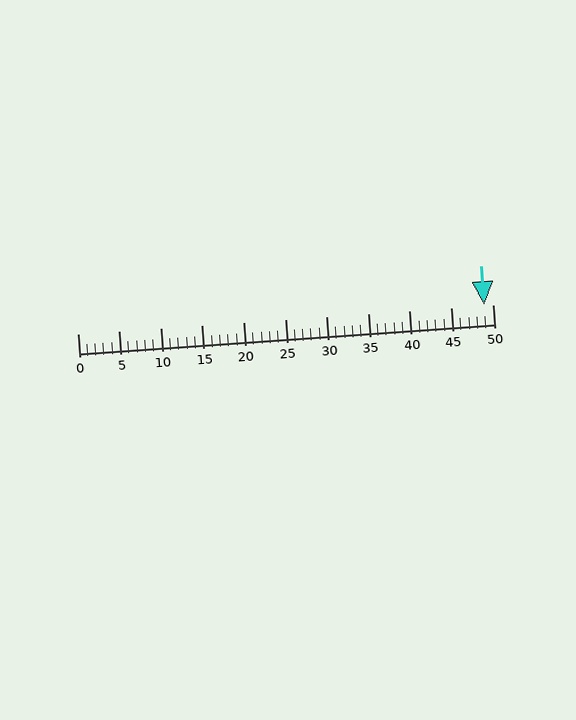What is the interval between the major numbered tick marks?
The major tick marks are spaced 5 units apart.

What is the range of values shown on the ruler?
The ruler shows values from 0 to 50.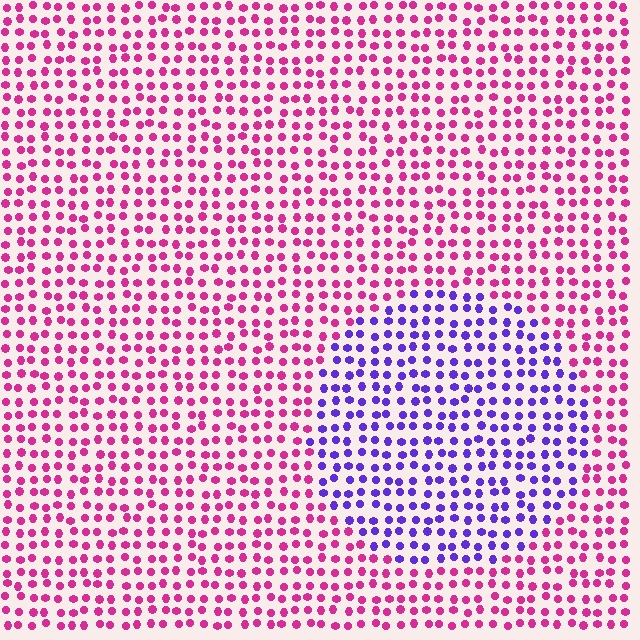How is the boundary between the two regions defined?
The boundary is defined purely by a slight shift in hue (about 64 degrees). Spacing, size, and orientation are identical on both sides.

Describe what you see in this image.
The image is filled with small magenta elements in a uniform arrangement. A circle-shaped region is visible where the elements are tinted to a slightly different hue, forming a subtle color boundary.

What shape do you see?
I see a circle.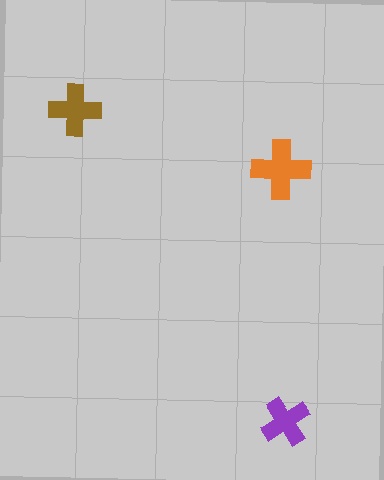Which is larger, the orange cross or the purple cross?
The orange one.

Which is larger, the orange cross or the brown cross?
The orange one.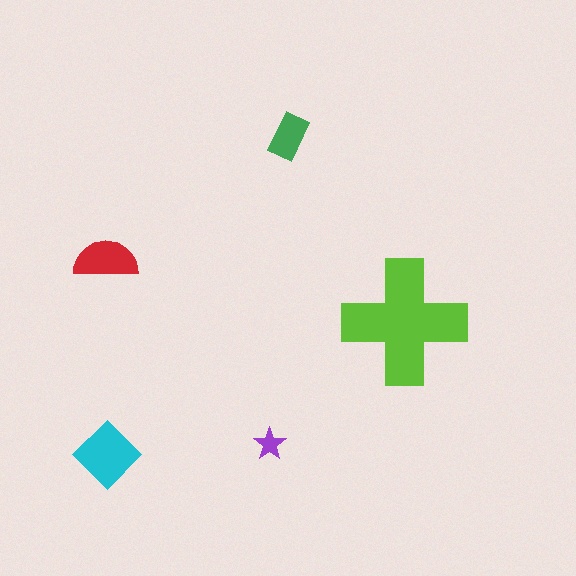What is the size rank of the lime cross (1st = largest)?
1st.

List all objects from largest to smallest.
The lime cross, the cyan diamond, the red semicircle, the green rectangle, the purple star.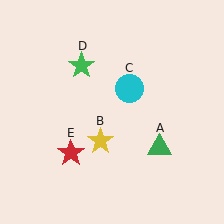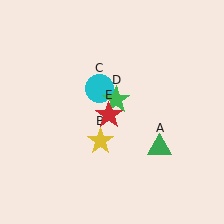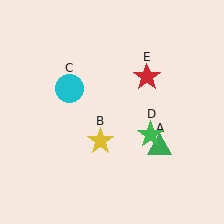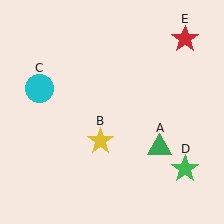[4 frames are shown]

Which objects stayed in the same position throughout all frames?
Green triangle (object A) and yellow star (object B) remained stationary.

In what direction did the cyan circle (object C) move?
The cyan circle (object C) moved left.